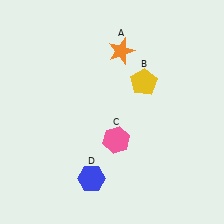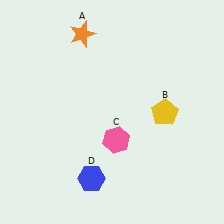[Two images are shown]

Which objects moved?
The objects that moved are: the orange star (A), the yellow pentagon (B).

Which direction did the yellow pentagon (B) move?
The yellow pentagon (B) moved down.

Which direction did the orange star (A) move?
The orange star (A) moved left.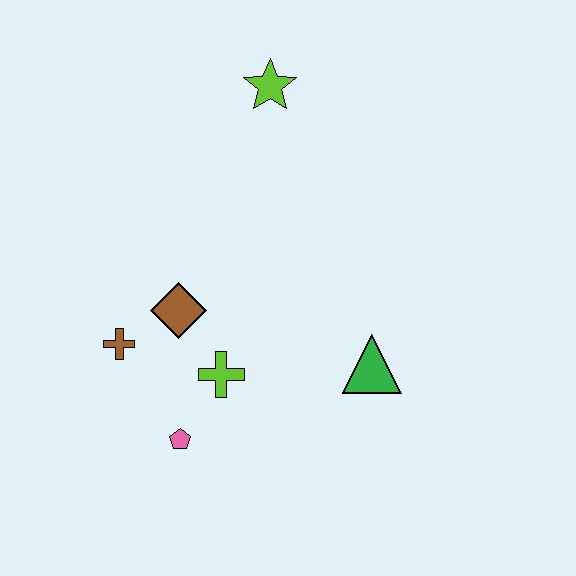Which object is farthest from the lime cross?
The lime star is farthest from the lime cross.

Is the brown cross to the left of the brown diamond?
Yes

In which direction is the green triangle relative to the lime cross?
The green triangle is to the right of the lime cross.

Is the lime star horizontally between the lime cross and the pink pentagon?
No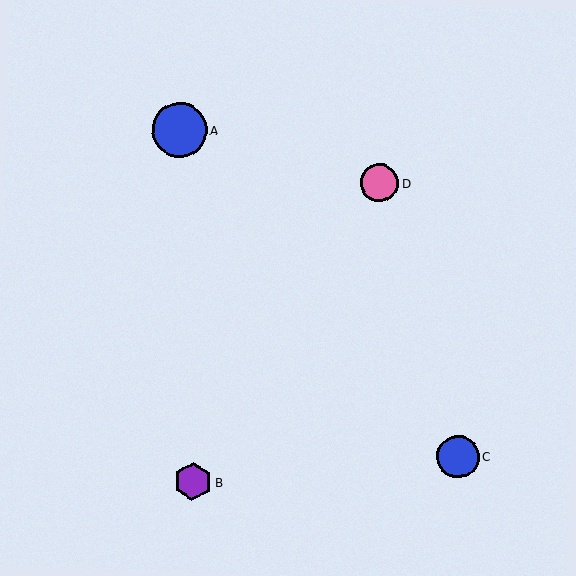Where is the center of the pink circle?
The center of the pink circle is at (379, 183).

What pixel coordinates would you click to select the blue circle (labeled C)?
Click at (458, 457) to select the blue circle C.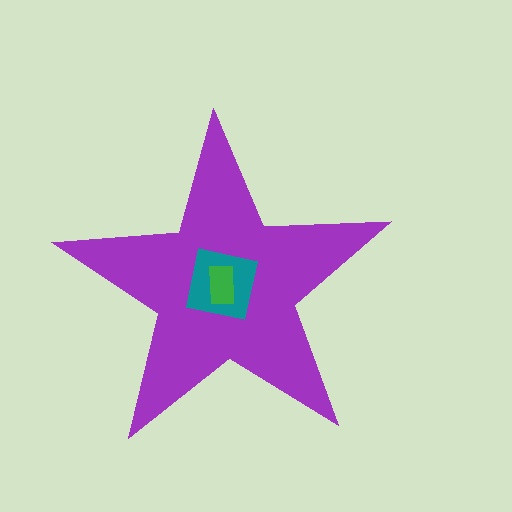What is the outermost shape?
The purple star.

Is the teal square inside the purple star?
Yes.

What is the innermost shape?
The green rectangle.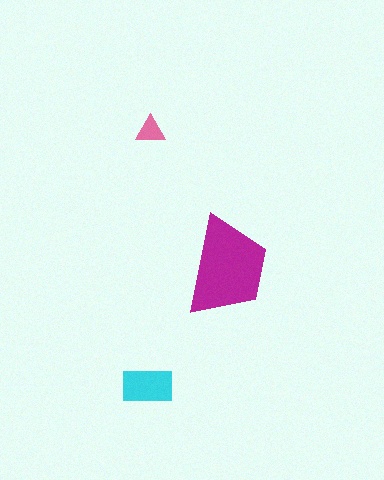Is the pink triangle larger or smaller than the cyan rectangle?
Smaller.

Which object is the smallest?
The pink triangle.